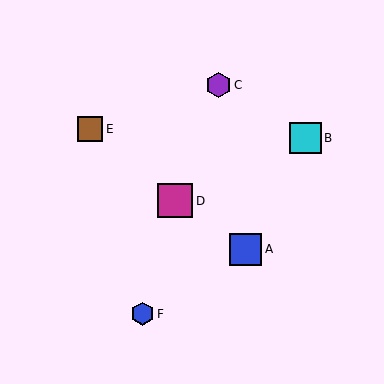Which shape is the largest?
The magenta square (labeled D) is the largest.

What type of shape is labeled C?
Shape C is a purple hexagon.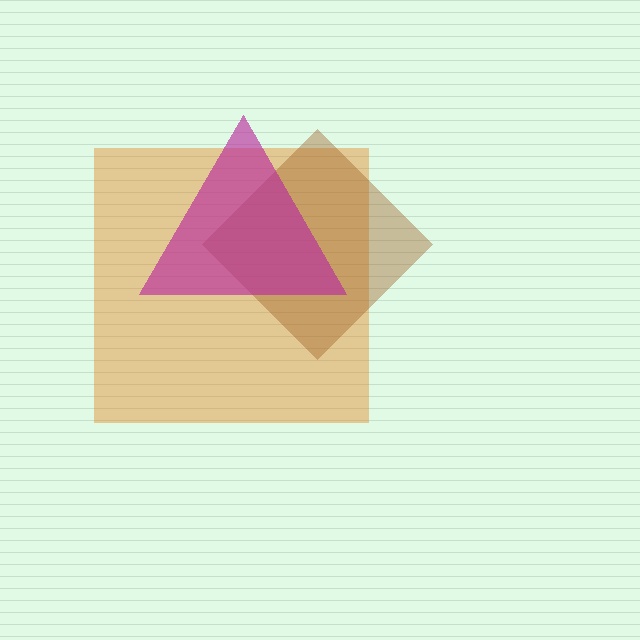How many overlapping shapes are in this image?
There are 3 overlapping shapes in the image.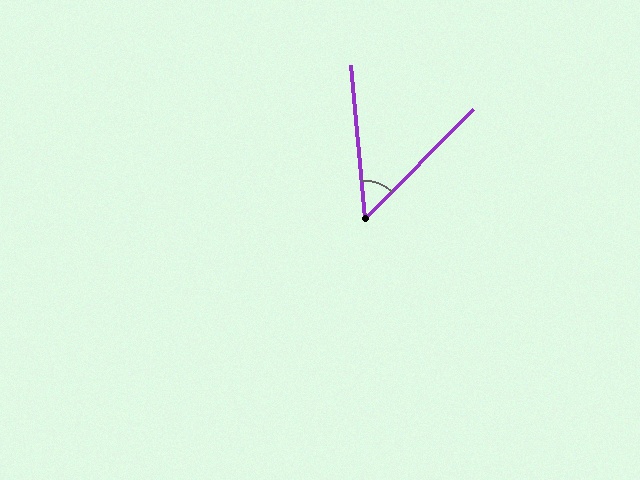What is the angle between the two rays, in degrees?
Approximately 50 degrees.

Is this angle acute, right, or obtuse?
It is acute.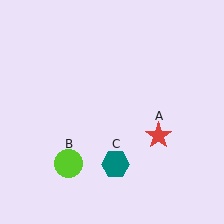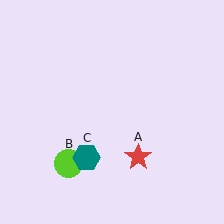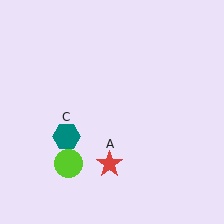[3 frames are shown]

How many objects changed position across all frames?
2 objects changed position: red star (object A), teal hexagon (object C).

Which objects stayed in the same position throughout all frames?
Lime circle (object B) remained stationary.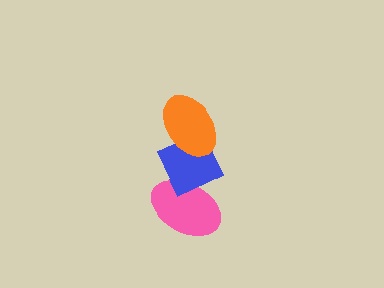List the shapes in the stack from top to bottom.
From top to bottom: the orange ellipse, the blue diamond, the pink ellipse.